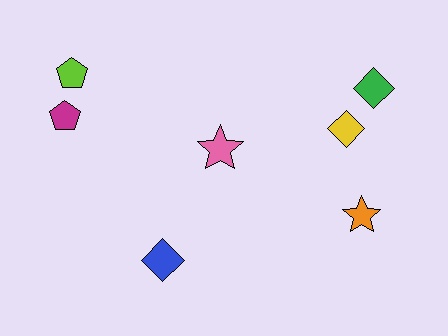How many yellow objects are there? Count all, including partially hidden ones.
There is 1 yellow object.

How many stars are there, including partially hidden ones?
There are 2 stars.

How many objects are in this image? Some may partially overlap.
There are 7 objects.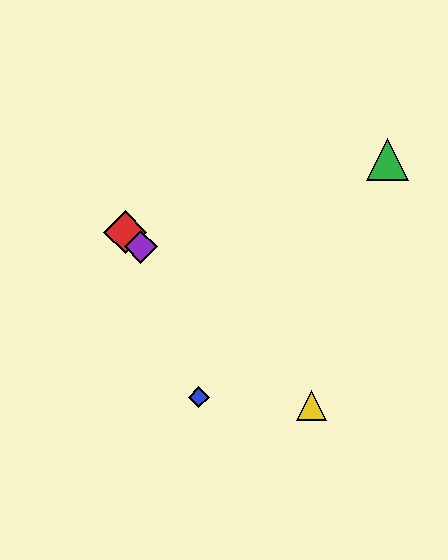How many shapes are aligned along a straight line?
3 shapes (the red diamond, the yellow triangle, the purple diamond) are aligned along a straight line.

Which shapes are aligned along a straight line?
The red diamond, the yellow triangle, the purple diamond are aligned along a straight line.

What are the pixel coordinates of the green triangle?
The green triangle is at (387, 159).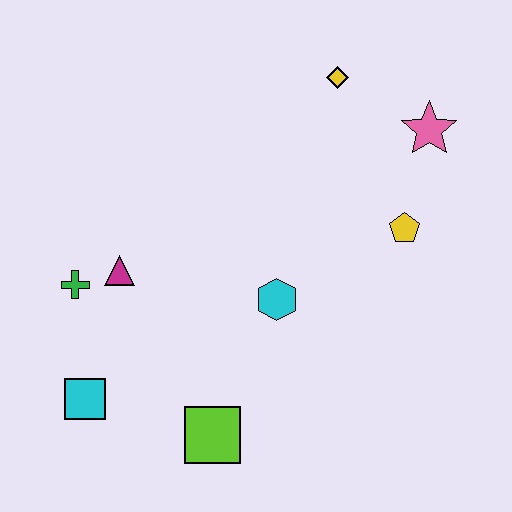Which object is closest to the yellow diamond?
The pink star is closest to the yellow diamond.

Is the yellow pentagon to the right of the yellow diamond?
Yes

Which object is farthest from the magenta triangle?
The pink star is farthest from the magenta triangle.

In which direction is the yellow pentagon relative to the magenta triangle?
The yellow pentagon is to the right of the magenta triangle.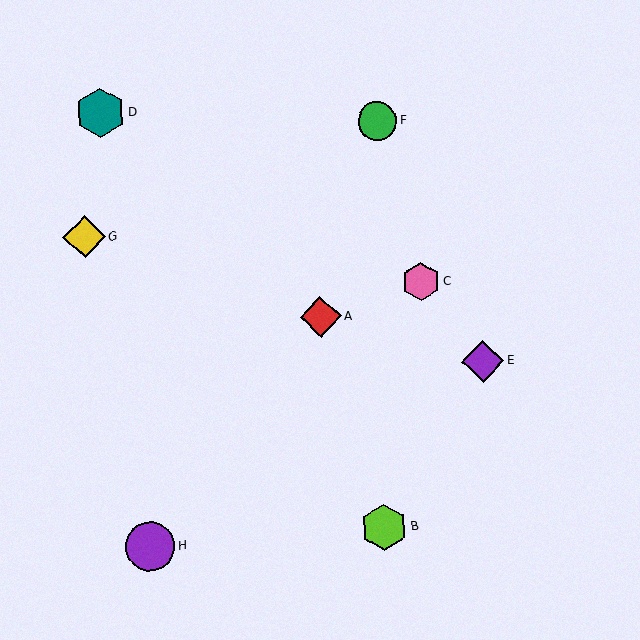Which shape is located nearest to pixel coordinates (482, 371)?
The purple diamond (labeled E) at (483, 361) is nearest to that location.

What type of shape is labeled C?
Shape C is a pink hexagon.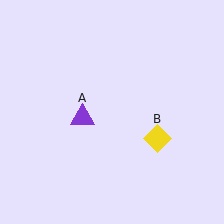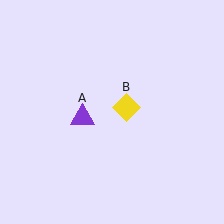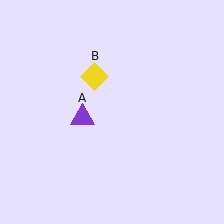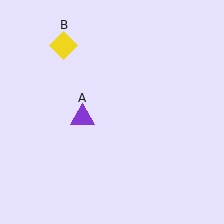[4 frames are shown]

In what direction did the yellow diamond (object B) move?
The yellow diamond (object B) moved up and to the left.